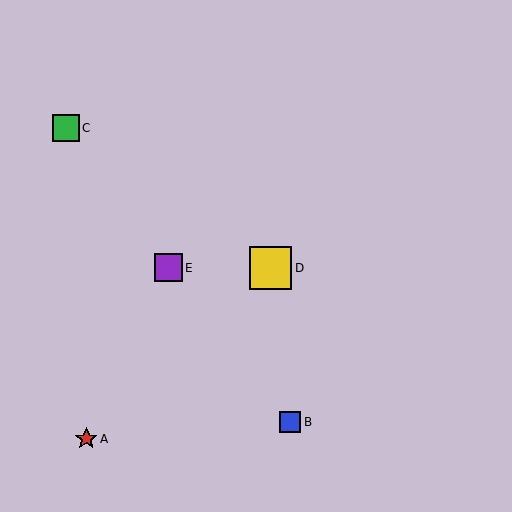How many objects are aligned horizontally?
2 objects (D, E) are aligned horizontally.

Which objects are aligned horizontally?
Objects D, E are aligned horizontally.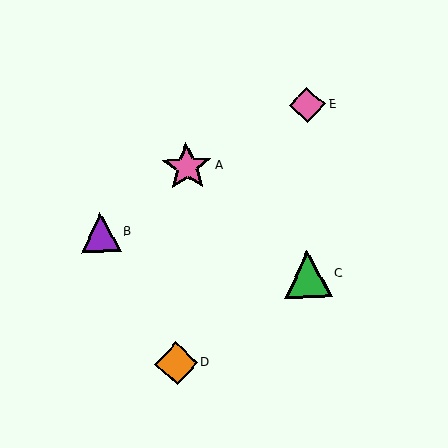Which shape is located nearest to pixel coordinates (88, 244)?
The purple triangle (labeled B) at (101, 232) is nearest to that location.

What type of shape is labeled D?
Shape D is an orange diamond.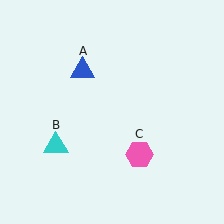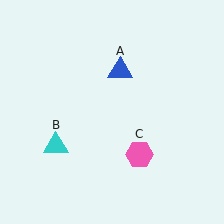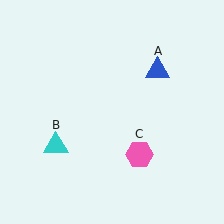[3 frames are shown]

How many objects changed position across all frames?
1 object changed position: blue triangle (object A).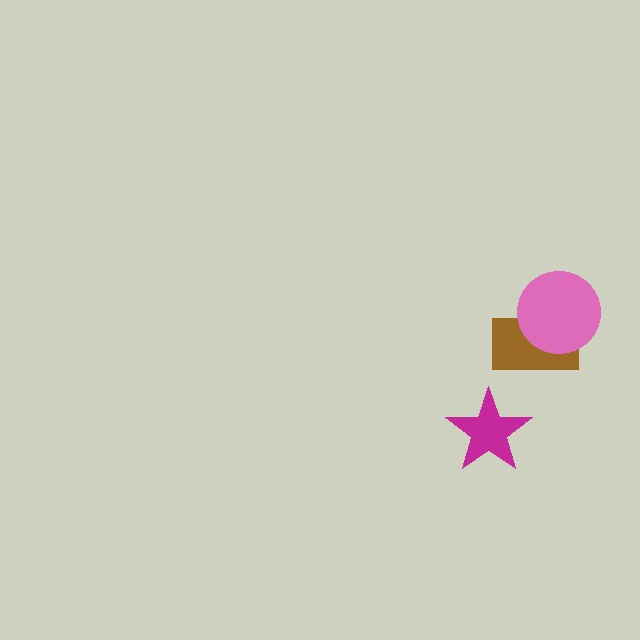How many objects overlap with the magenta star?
0 objects overlap with the magenta star.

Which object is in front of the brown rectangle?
The pink circle is in front of the brown rectangle.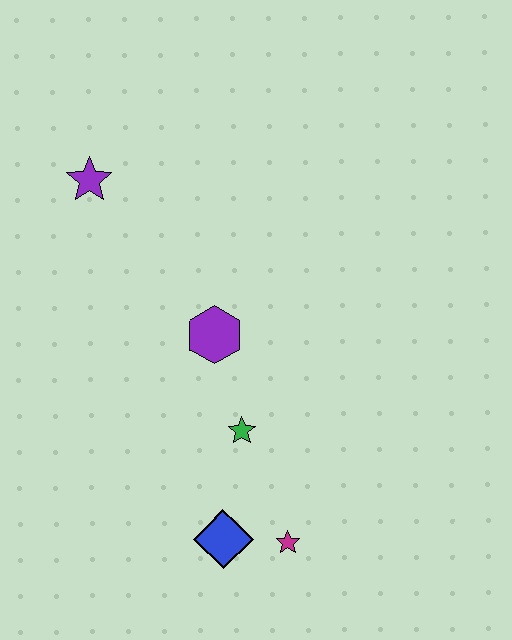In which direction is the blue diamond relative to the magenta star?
The blue diamond is to the left of the magenta star.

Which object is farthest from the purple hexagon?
The magenta star is farthest from the purple hexagon.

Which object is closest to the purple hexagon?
The green star is closest to the purple hexagon.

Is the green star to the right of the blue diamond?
Yes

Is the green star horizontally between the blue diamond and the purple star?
No